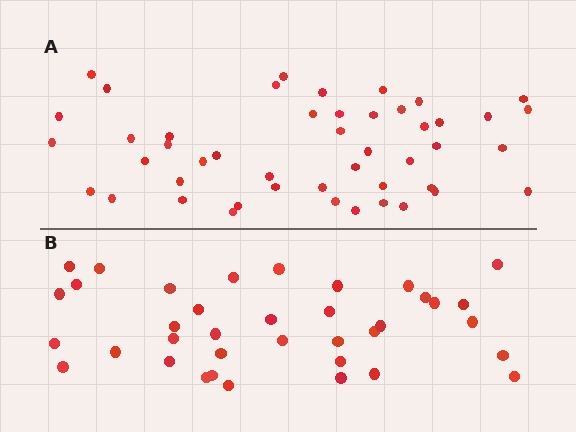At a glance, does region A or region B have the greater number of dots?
Region A (the top region) has more dots.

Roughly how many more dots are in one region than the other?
Region A has roughly 10 or so more dots than region B.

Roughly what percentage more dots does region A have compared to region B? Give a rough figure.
About 25% more.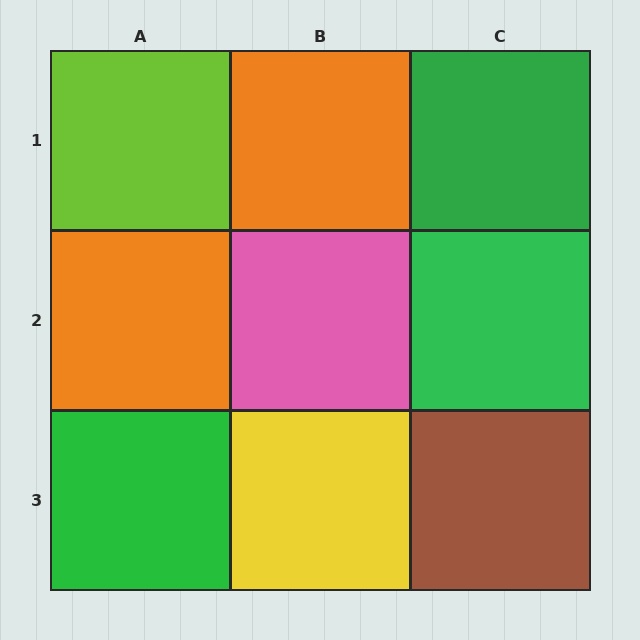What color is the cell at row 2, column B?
Pink.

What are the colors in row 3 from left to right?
Green, yellow, brown.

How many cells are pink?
1 cell is pink.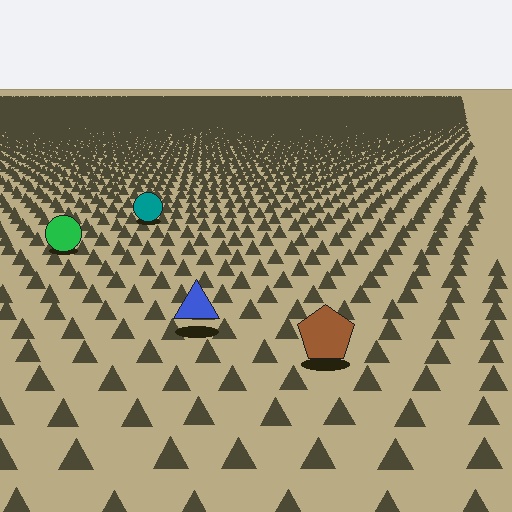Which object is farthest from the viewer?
The teal circle is farthest from the viewer. It appears smaller and the ground texture around it is denser.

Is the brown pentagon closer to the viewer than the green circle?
Yes. The brown pentagon is closer — you can tell from the texture gradient: the ground texture is coarser near it.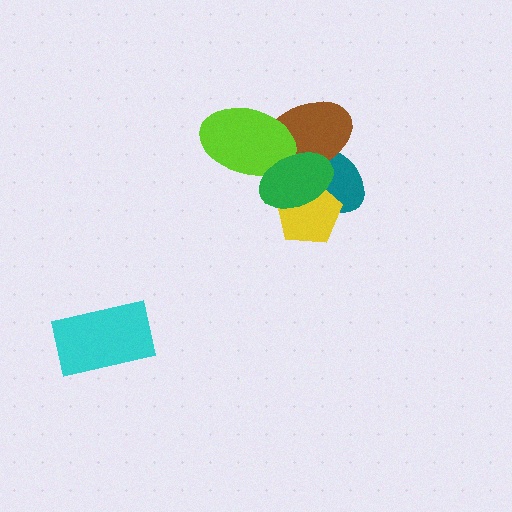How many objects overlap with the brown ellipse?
3 objects overlap with the brown ellipse.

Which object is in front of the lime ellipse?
The green ellipse is in front of the lime ellipse.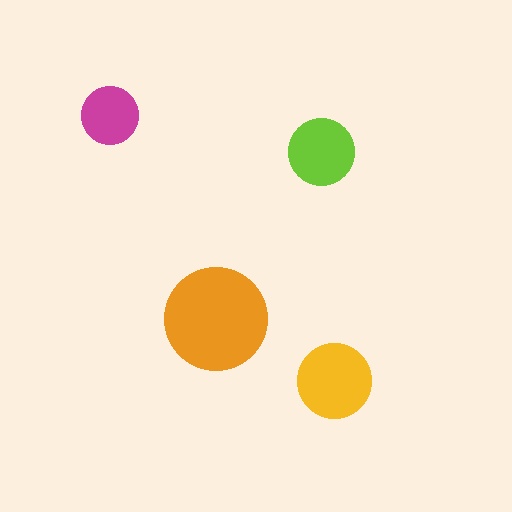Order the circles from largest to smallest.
the orange one, the yellow one, the lime one, the magenta one.